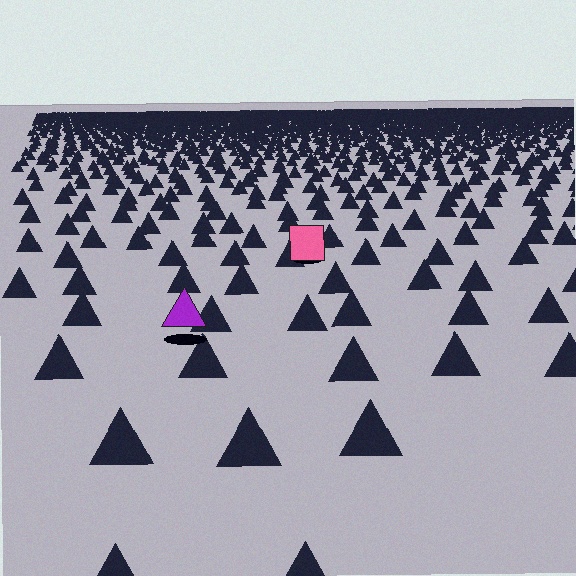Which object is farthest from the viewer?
The pink square is farthest from the viewer. It appears smaller and the ground texture around it is denser.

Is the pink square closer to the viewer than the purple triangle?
No. The purple triangle is closer — you can tell from the texture gradient: the ground texture is coarser near it.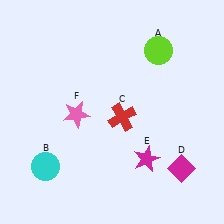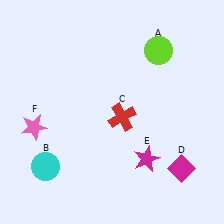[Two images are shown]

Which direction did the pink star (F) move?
The pink star (F) moved left.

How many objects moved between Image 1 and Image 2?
1 object moved between the two images.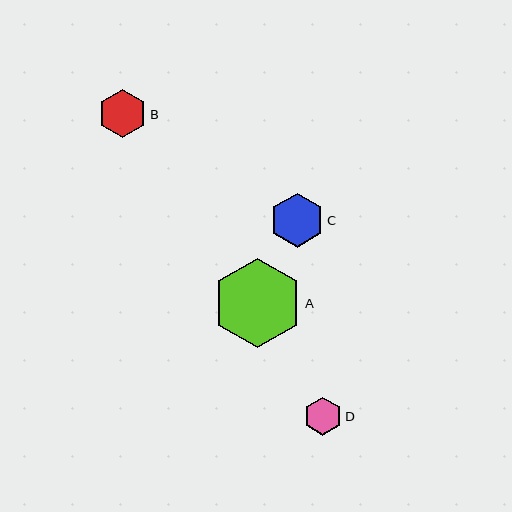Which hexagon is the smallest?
Hexagon D is the smallest with a size of approximately 38 pixels.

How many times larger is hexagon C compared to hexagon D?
Hexagon C is approximately 1.4 times the size of hexagon D.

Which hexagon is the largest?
Hexagon A is the largest with a size of approximately 89 pixels.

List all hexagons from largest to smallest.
From largest to smallest: A, C, B, D.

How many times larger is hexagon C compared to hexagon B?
Hexagon C is approximately 1.1 times the size of hexagon B.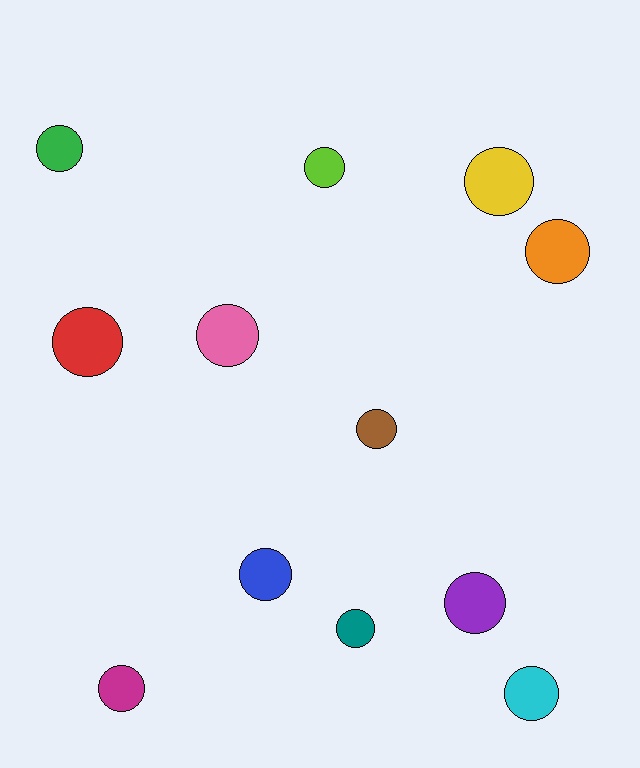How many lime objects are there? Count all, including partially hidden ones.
There is 1 lime object.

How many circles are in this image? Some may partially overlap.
There are 12 circles.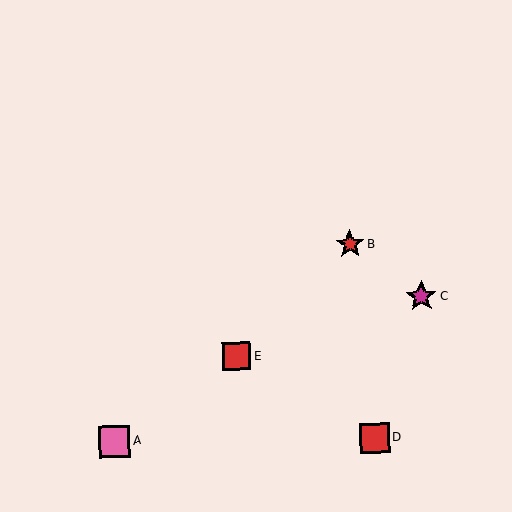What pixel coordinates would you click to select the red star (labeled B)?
Click at (350, 244) to select the red star B.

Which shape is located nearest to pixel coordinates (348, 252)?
The red star (labeled B) at (350, 244) is nearest to that location.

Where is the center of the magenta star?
The center of the magenta star is at (421, 297).